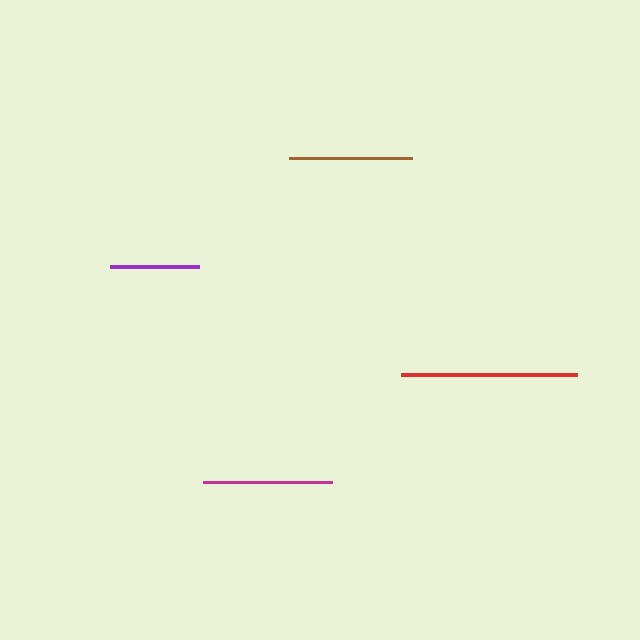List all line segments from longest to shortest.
From longest to shortest: red, magenta, brown, purple.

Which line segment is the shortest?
The purple line is the shortest at approximately 89 pixels.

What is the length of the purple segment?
The purple segment is approximately 89 pixels long.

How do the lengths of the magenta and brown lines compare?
The magenta and brown lines are approximately the same length.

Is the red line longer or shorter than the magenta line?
The red line is longer than the magenta line.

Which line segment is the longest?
The red line is the longest at approximately 176 pixels.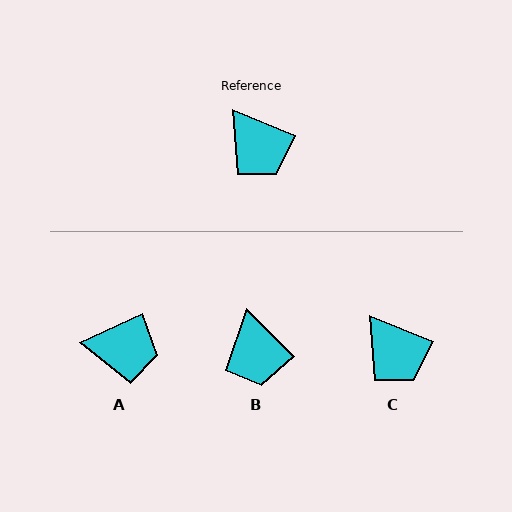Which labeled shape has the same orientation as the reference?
C.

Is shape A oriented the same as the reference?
No, it is off by about 46 degrees.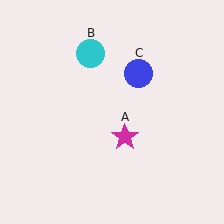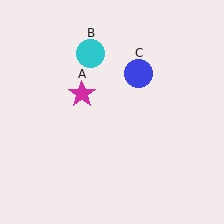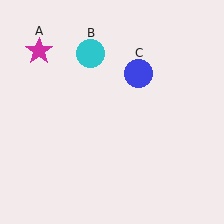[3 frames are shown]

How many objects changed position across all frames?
1 object changed position: magenta star (object A).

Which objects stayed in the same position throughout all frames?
Cyan circle (object B) and blue circle (object C) remained stationary.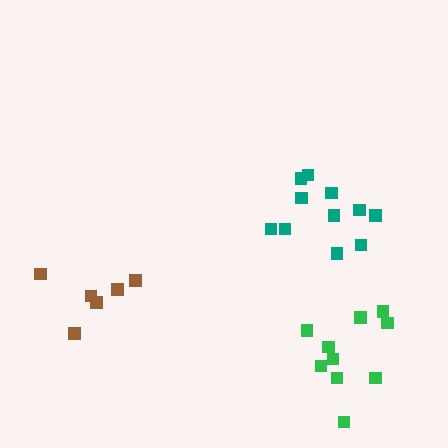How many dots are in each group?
Group 1: 11 dots, Group 2: 10 dots, Group 3: 6 dots (27 total).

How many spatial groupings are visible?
There are 3 spatial groupings.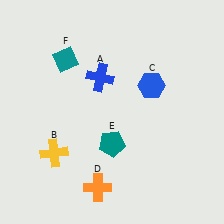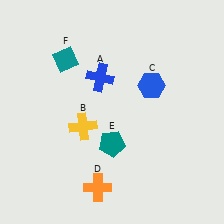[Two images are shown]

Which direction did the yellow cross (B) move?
The yellow cross (B) moved right.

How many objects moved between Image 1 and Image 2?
1 object moved between the two images.